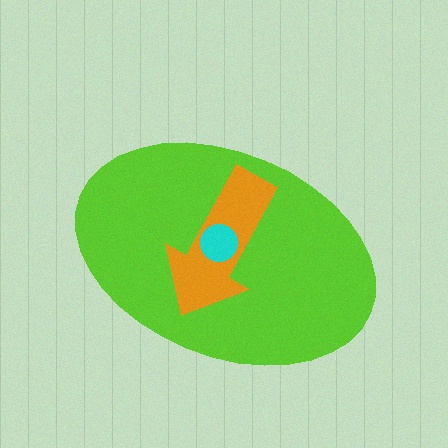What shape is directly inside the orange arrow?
The cyan circle.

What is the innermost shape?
The cyan circle.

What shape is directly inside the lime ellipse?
The orange arrow.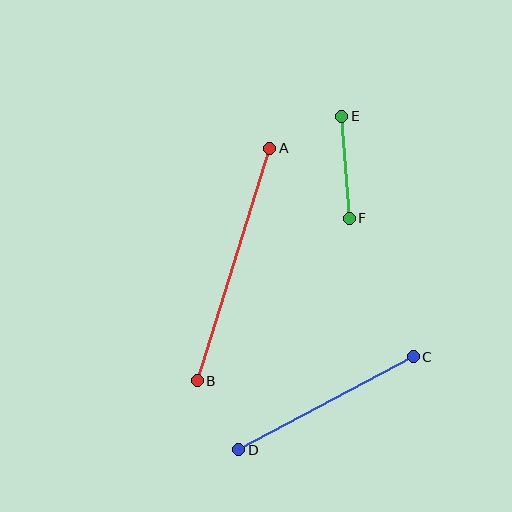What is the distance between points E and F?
The distance is approximately 102 pixels.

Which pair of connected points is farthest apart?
Points A and B are farthest apart.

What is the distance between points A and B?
The distance is approximately 243 pixels.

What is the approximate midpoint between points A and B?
The midpoint is at approximately (233, 264) pixels.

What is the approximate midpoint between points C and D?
The midpoint is at approximately (326, 403) pixels.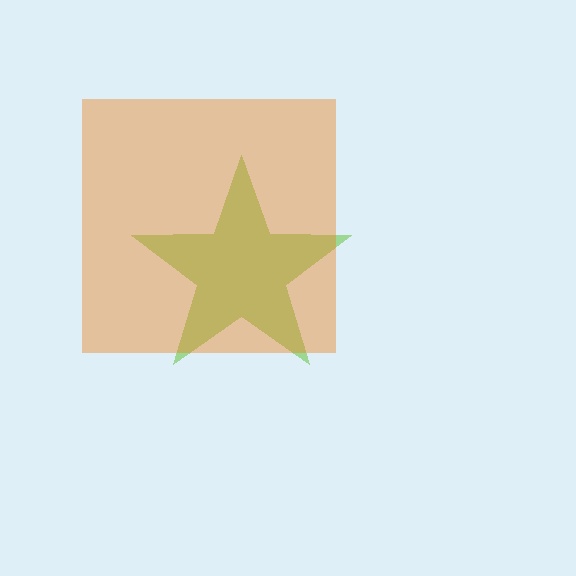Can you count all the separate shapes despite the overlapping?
Yes, there are 2 separate shapes.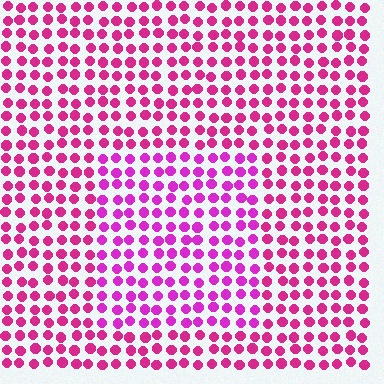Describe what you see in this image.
The image is filled with small magenta elements in a uniform arrangement. A rectangle-shaped region is visible where the elements are tinted to a slightly different hue, forming a subtle color boundary.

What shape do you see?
I see a rectangle.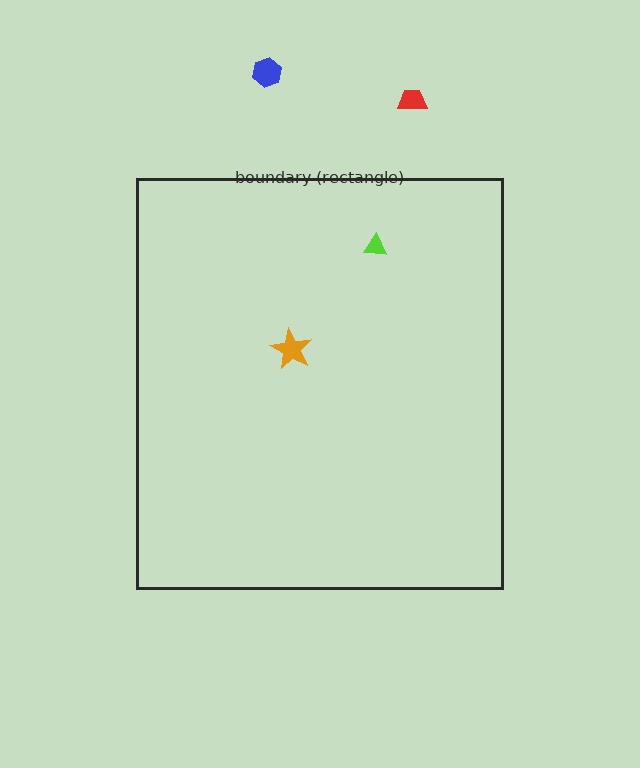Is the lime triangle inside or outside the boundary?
Inside.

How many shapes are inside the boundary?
2 inside, 2 outside.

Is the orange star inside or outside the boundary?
Inside.